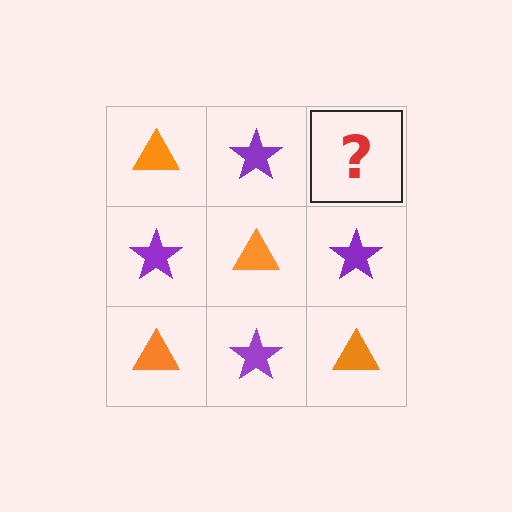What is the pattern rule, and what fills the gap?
The rule is that it alternates orange triangle and purple star in a checkerboard pattern. The gap should be filled with an orange triangle.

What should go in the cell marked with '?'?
The missing cell should contain an orange triangle.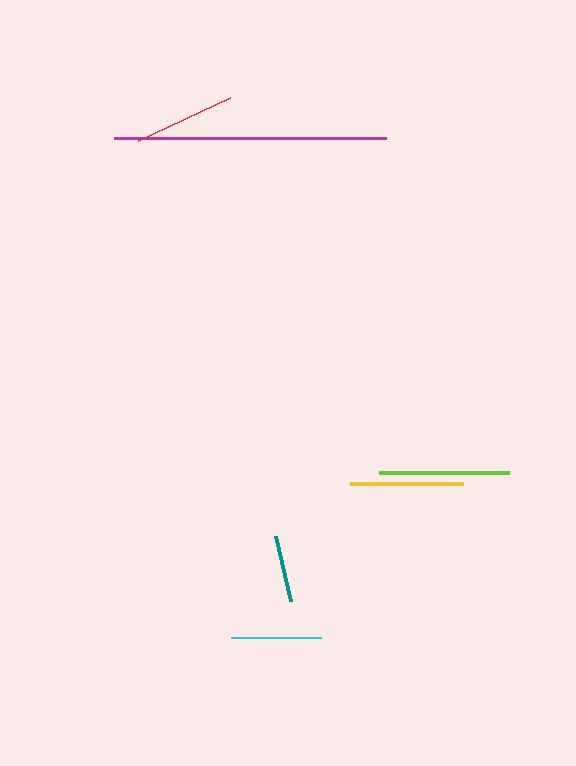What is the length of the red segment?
The red segment is approximately 101 pixels long.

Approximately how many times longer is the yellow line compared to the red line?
The yellow line is approximately 1.1 times the length of the red line.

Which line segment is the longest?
The magenta line is the longest at approximately 271 pixels.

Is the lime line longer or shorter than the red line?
The lime line is longer than the red line.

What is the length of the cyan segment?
The cyan segment is approximately 90 pixels long.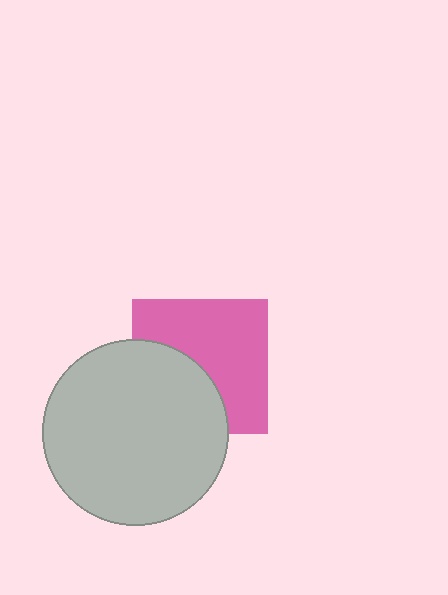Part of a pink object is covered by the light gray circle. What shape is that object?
It is a square.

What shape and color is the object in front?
The object in front is a light gray circle.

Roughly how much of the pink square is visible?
About half of it is visible (roughly 60%).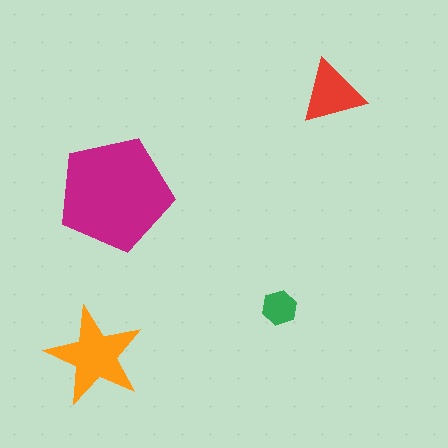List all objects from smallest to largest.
The green hexagon, the red triangle, the orange star, the magenta pentagon.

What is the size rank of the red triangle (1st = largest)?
3rd.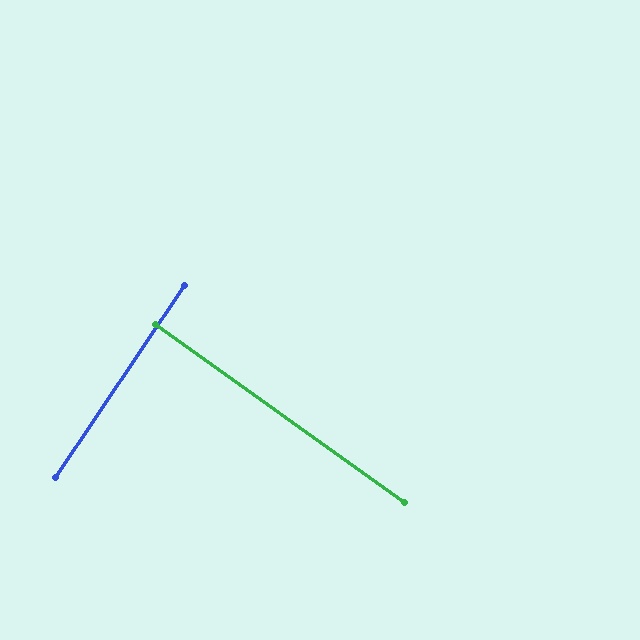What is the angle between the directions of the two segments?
Approximately 88 degrees.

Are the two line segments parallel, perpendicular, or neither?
Perpendicular — they meet at approximately 88°.